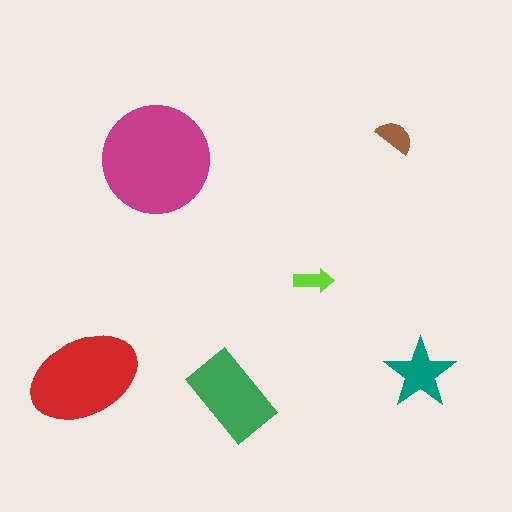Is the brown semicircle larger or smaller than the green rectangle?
Smaller.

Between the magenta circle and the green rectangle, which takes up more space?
The magenta circle.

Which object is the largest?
The magenta circle.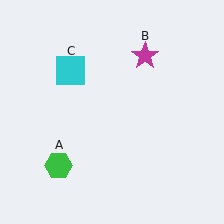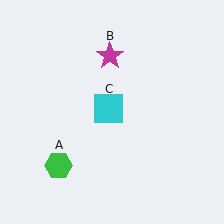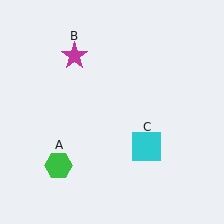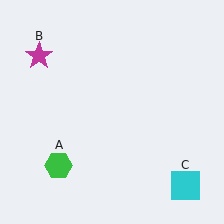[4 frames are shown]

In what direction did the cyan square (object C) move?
The cyan square (object C) moved down and to the right.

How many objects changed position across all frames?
2 objects changed position: magenta star (object B), cyan square (object C).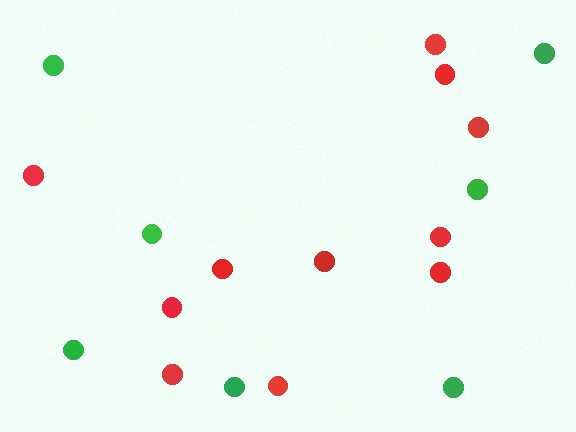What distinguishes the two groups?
There are 2 groups: one group of red circles (11) and one group of green circles (7).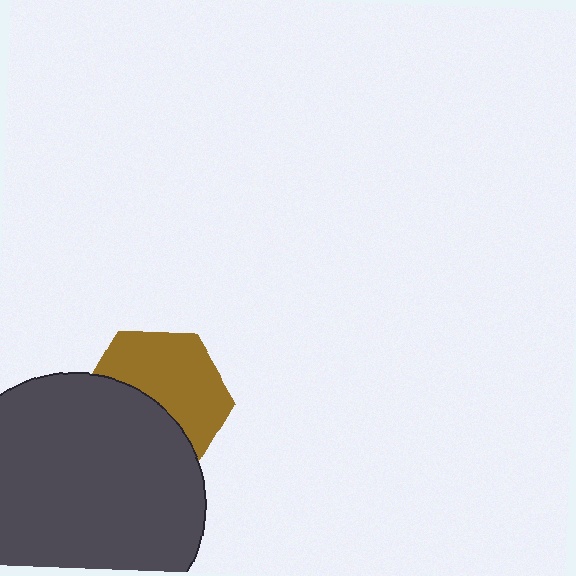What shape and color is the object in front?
The object in front is a dark gray circle.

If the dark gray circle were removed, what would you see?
You would see the complete brown hexagon.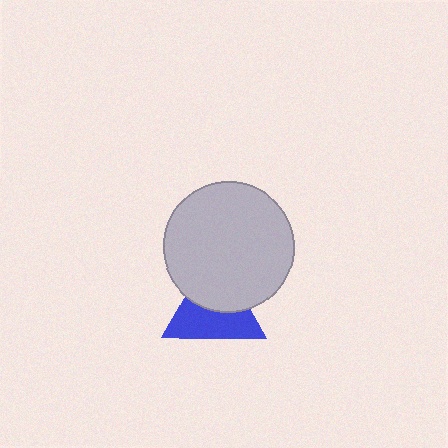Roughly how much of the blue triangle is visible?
About half of it is visible (roughly 55%).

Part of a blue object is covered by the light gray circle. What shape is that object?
It is a triangle.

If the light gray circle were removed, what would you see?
You would see the complete blue triangle.